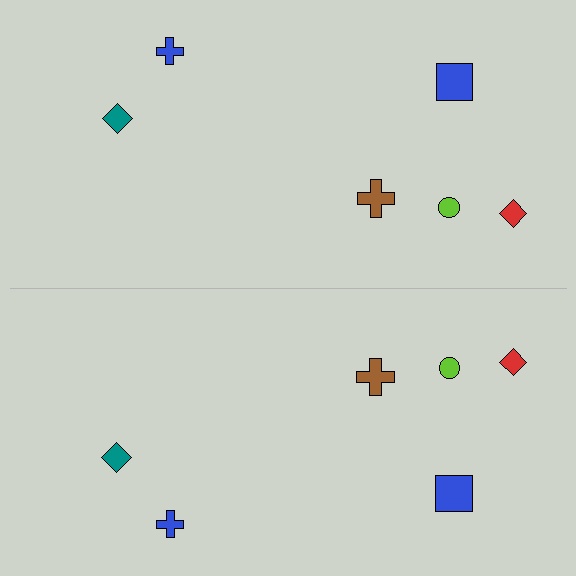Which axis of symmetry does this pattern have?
The pattern has a horizontal axis of symmetry running through the center of the image.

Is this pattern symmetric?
Yes, this pattern has bilateral (reflection) symmetry.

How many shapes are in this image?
There are 12 shapes in this image.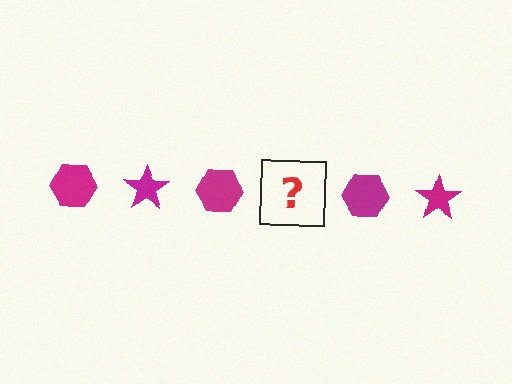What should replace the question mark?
The question mark should be replaced with a magenta star.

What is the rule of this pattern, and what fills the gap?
The rule is that the pattern cycles through hexagon, star shapes in magenta. The gap should be filled with a magenta star.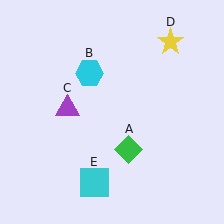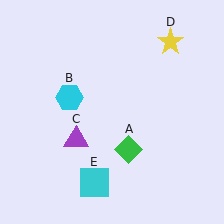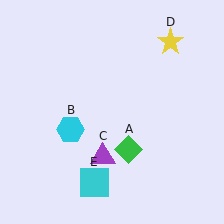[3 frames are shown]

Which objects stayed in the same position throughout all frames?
Green diamond (object A) and yellow star (object D) and cyan square (object E) remained stationary.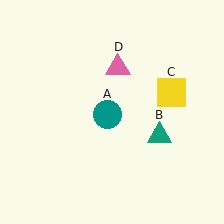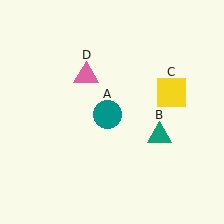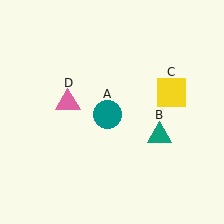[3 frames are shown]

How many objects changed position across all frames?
1 object changed position: pink triangle (object D).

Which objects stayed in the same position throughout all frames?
Teal circle (object A) and teal triangle (object B) and yellow square (object C) remained stationary.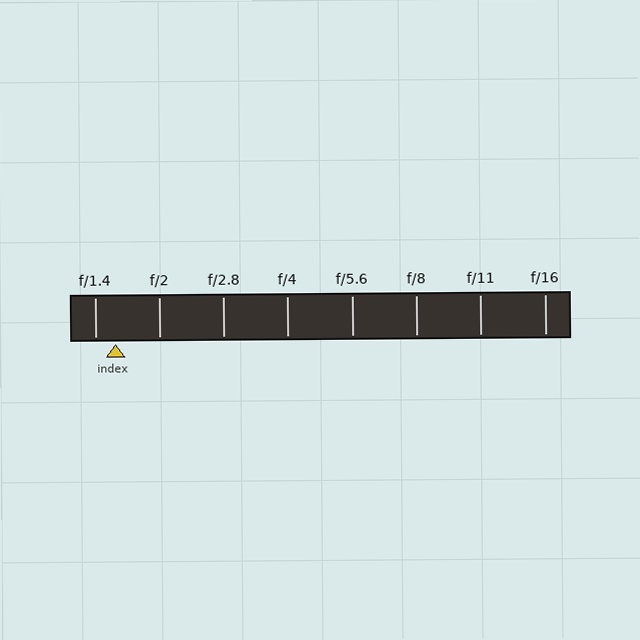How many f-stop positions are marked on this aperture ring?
There are 8 f-stop positions marked.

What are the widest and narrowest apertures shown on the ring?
The widest aperture shown is f/1.4 and the narrowest is f/16.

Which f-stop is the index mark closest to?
The index mark is closest to f/1.4.